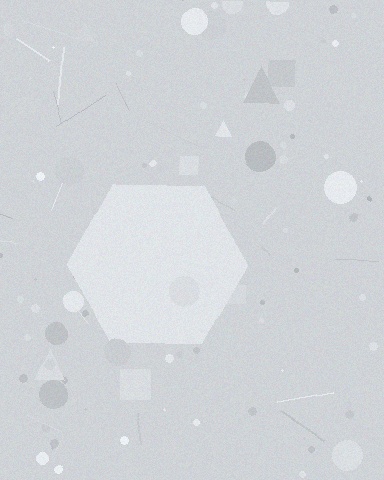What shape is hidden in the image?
A hexagon is hidden in the image.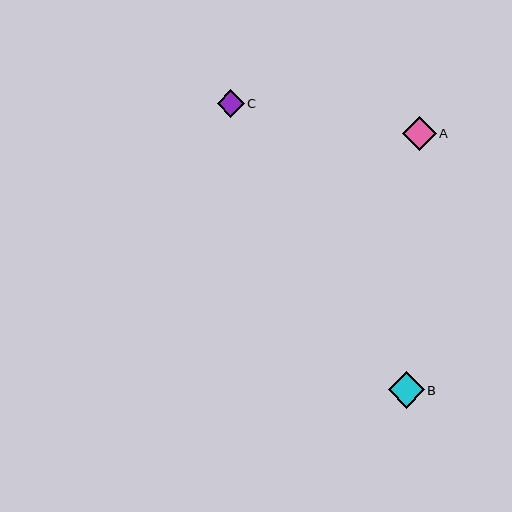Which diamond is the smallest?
Diamond C is the smallest with a size of approximately 27 pixels.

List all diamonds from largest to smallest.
From largest to smallest: B, A, C.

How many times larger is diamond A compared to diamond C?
Diamond A is approximately 1.2 times the size of diamond C.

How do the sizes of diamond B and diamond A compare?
Diamond B and diamond A are approximately the same size.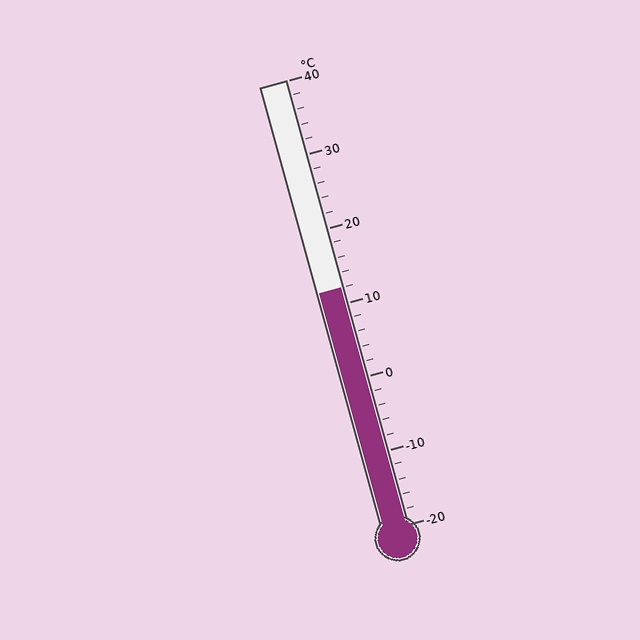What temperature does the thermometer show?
The thermometer shows approximately 12°C.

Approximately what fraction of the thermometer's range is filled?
The thermometer is filled to approximately 55% of its range.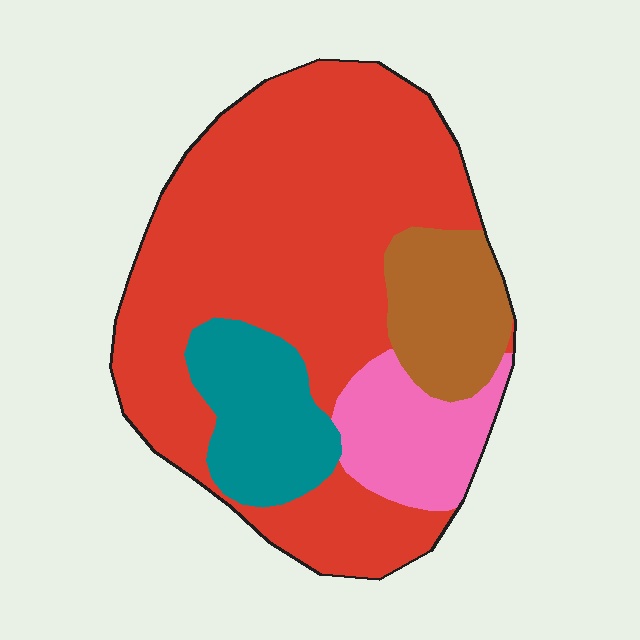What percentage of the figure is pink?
Pink covers roughly 10% of the figure.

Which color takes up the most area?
Red, at roughly 65%.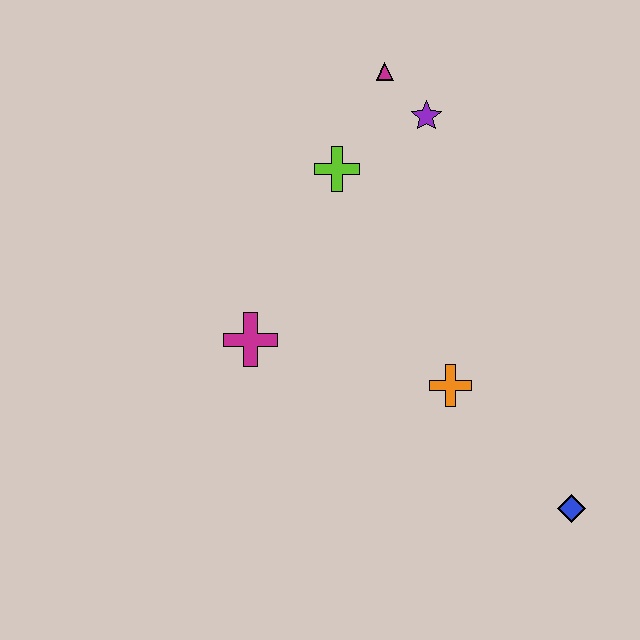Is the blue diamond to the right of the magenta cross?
Yes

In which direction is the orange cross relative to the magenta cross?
The orange cross is to the right of the magenta cross.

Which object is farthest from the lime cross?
The blue diamond is farthest from the lime cross.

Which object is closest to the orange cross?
The blue diamond is closest to the orange cross.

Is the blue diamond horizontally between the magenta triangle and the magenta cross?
No